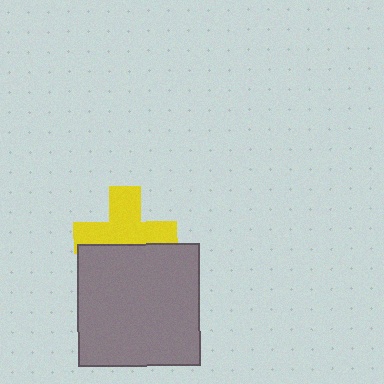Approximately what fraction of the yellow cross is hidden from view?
Roughly 39% of the yellow cross is hidden behind the gray square.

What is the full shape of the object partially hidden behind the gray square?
The partially hidden object is a yellow cross.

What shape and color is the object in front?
The object in front is a gray square.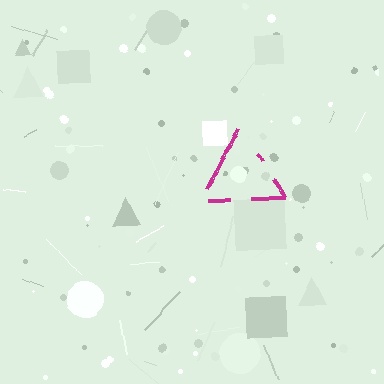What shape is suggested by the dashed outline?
The dashed outline suggests a triangle.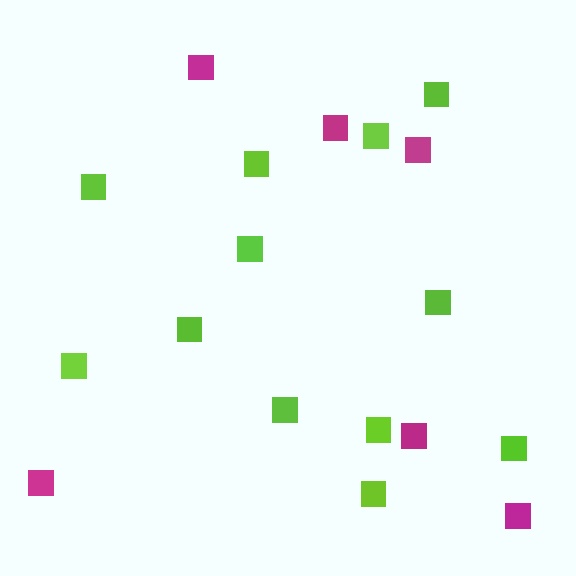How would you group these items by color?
There are 2 groups: one group of magenta squares (6) and one group of lime squares (12).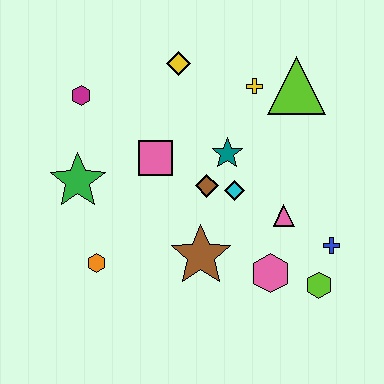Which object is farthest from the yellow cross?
The orange hexagon is farthest from the yellow cross.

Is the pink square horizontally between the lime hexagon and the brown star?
No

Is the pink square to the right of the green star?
Yes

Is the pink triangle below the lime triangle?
Yes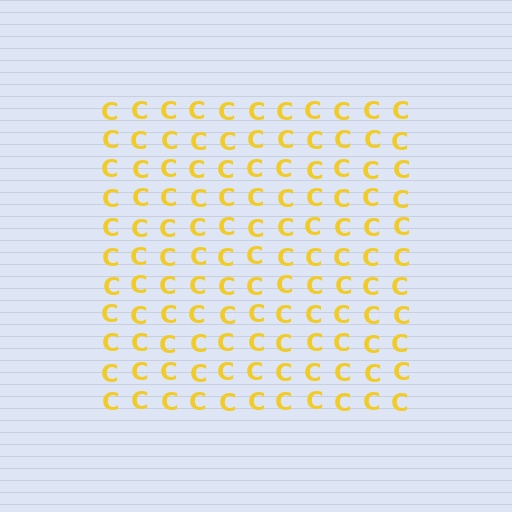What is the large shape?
The large shape is a square.